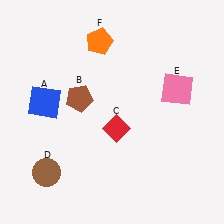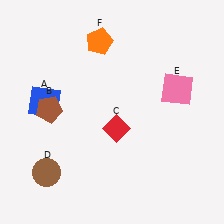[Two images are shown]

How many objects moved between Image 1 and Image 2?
1 object moved between the two images.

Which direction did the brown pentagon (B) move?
The brown pentagon (B) moved left.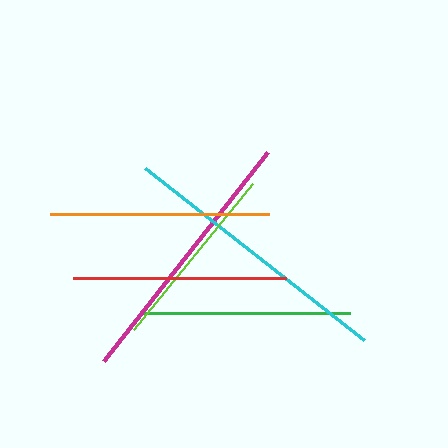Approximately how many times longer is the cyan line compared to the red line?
The cyan line is approximately 1.3 times the length of the red line.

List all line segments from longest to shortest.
From longest to shortest: cyan, magenta, orange, red, green, lime.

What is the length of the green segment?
The green segment is approximately 205 pixels long.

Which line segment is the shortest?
The lime line is the shortest at approximately 188 pixels.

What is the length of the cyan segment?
The cyan segment is approximately 278 pixels long.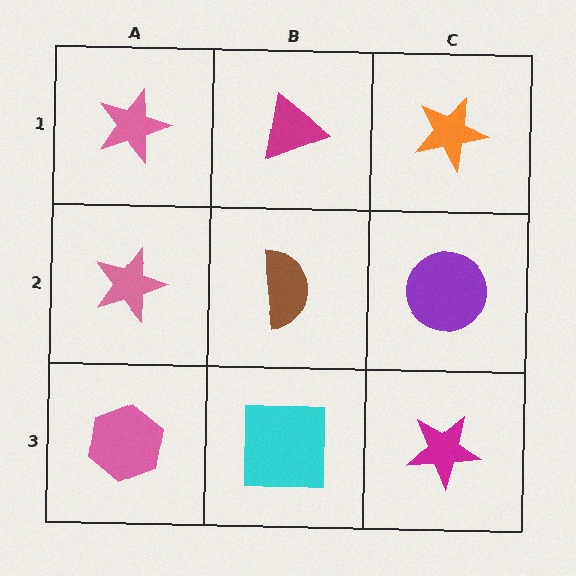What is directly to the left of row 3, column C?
A cyan square.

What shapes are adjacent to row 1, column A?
A pink star (row 2, column A), a magenta triangle (row 1, column B).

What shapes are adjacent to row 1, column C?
A purple circle (row 2, column C), a magenta triangle (row 1, column B).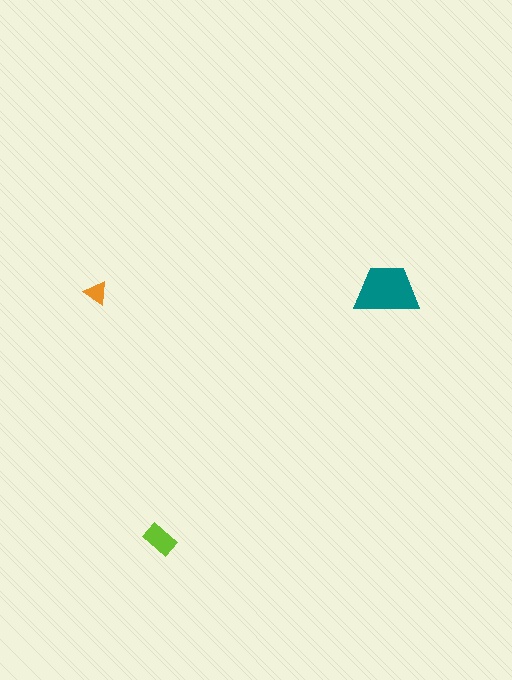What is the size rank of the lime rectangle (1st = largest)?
2nd.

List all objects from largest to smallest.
The teal trapezoid, the lime rectangle, the orange triangle.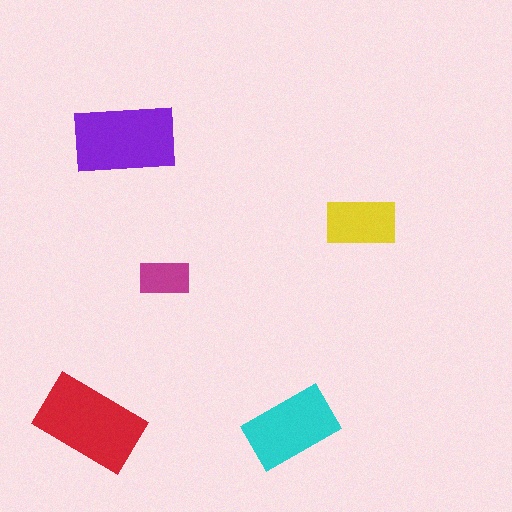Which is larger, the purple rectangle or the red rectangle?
The red one.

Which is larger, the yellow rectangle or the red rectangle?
The red one.